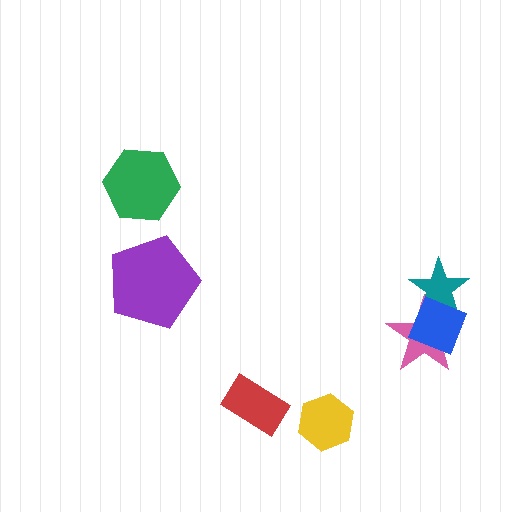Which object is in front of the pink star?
The blue diamond is in front of the pink star.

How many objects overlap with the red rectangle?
0 objects overlap with the red rectangle.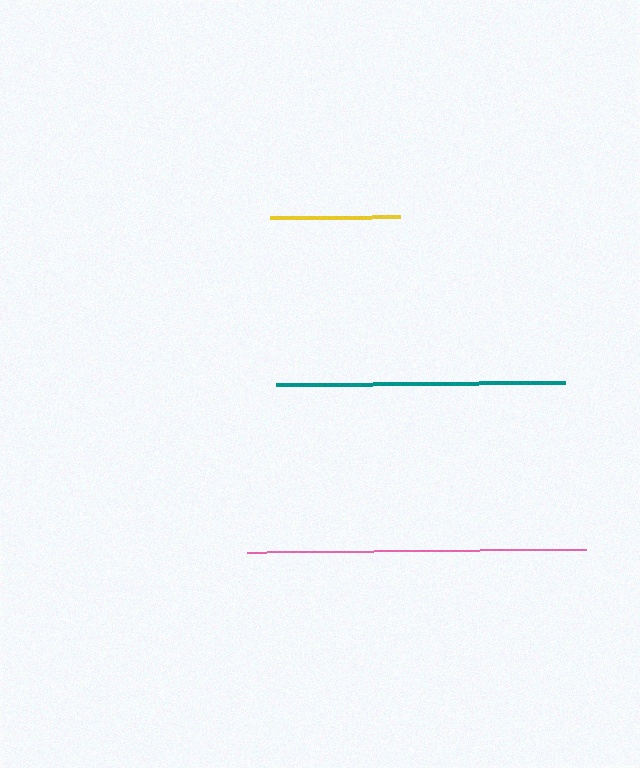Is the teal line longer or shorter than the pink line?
The pink line is longer than the teal line.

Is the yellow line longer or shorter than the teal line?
The teal line is longer than the yellow line.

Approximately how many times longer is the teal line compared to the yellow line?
The teal line is approximately 2.2 times the length of the yellow line.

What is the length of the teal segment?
The teal segment is approximately 289 pixels long.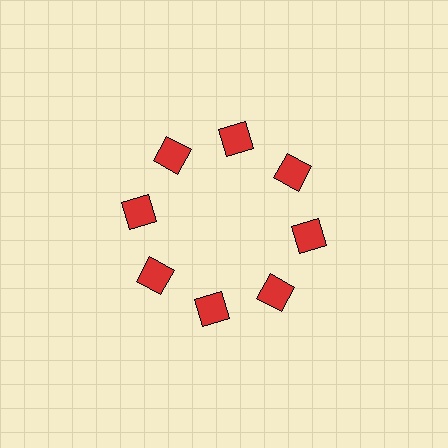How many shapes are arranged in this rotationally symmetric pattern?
There are 8 shapes, arranged in 8 groups of 1.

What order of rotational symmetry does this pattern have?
This pattern has 8-fold rotational symmetry.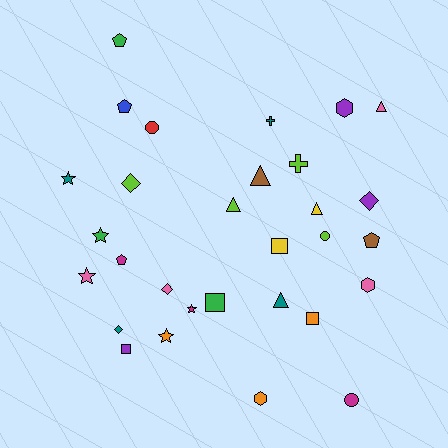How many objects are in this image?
There are 30 objects.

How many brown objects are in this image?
There are 2 brown objects.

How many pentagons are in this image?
There are 4 pentagons.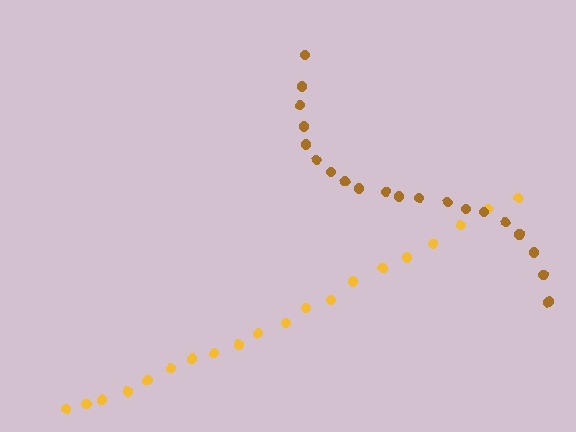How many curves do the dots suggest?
There are 2 distinct paths.